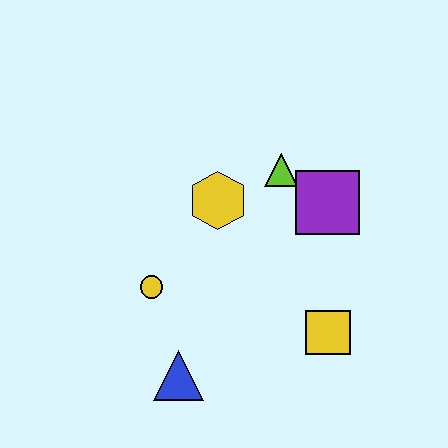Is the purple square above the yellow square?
Yes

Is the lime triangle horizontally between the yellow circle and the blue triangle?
No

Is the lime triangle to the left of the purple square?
Yes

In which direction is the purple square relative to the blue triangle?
The purple square is above the blue triangle.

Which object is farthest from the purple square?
The blue triangle is farthest from the purple square.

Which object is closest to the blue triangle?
The yellow circle is closest to the blue triangle.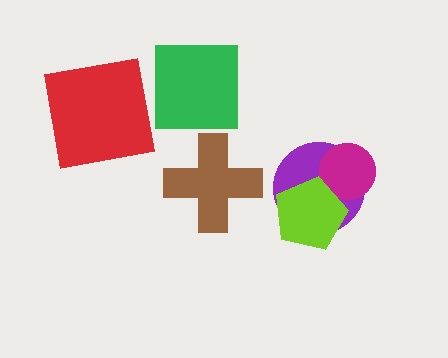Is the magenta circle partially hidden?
Yes, it is partially covered by another shape.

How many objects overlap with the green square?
0 objects overlap with the green square.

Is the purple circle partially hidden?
Yes, it is partially covered by another shape.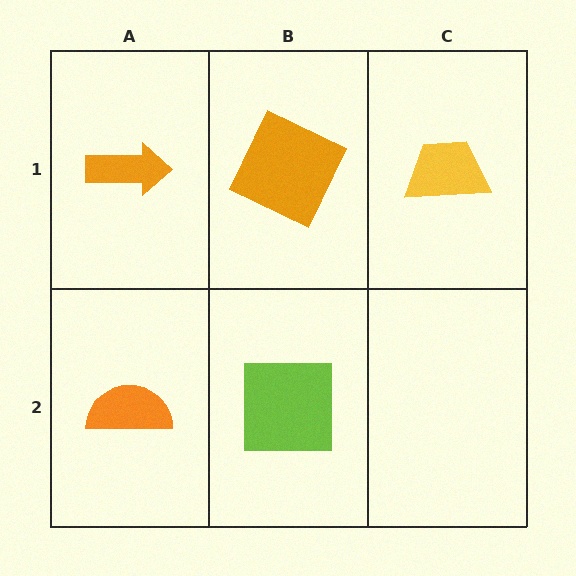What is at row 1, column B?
An orange square.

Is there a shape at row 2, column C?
No, that cell is empty.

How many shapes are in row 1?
3 shapes.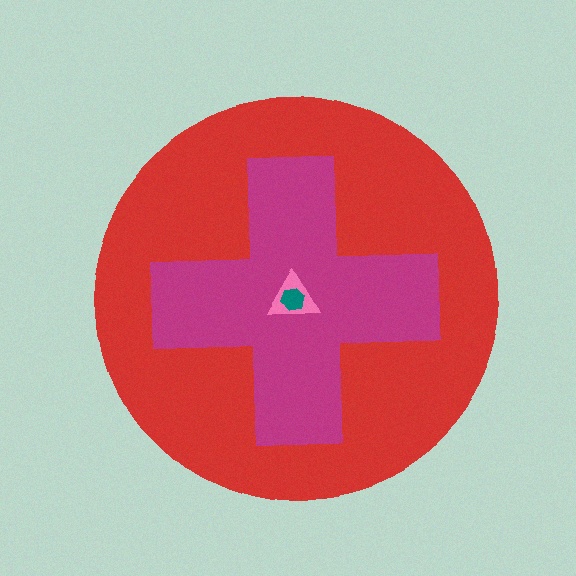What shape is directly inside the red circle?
The magenta cross.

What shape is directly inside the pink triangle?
The teal hexagon.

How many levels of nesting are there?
4.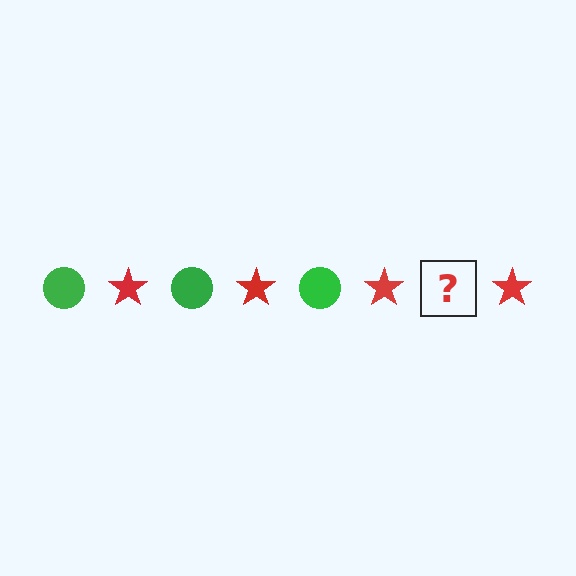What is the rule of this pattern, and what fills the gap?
The rule is that the pattern alternates between green circle and red star. The gap should be filled with a green circle.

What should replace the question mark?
The question mark should be replaced with a green circle.